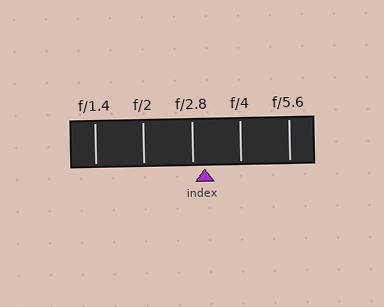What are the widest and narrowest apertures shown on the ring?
The widest aperture shown is f/1.4 and the narrowest is f/5.6.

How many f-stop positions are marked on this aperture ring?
There are 5 f-stop positions marked.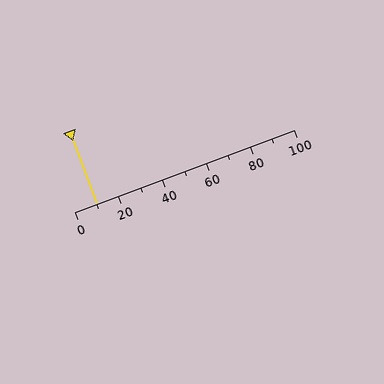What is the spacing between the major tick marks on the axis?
The major ticks are spaced 20 apart.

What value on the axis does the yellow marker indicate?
The marker indicates approximately 10.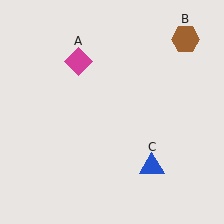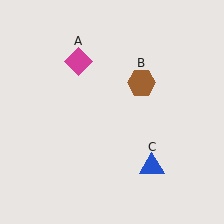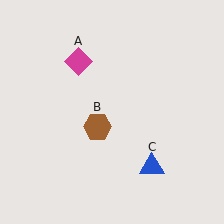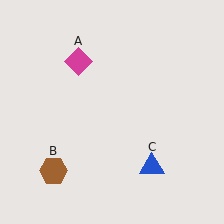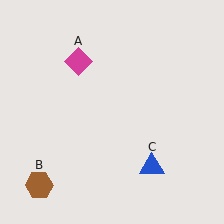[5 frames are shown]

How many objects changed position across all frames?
1 object changed position: brown hexagon (object B).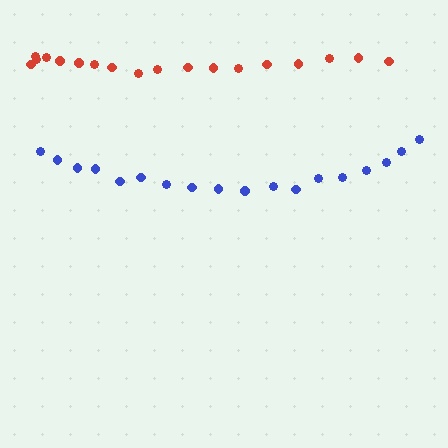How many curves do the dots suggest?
There are 2 distinct paths.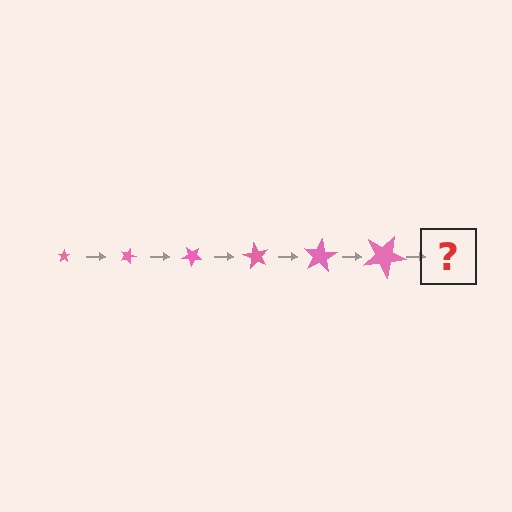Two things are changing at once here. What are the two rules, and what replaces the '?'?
The two rules are that the star grows larger each step and it rotates 20 degrees each step. The '?' should be a star, larger than the previous one and rotated 120 degrees from the start.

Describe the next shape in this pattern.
It should be a star, larger than the previous one and rotated 120 degrees from the start.